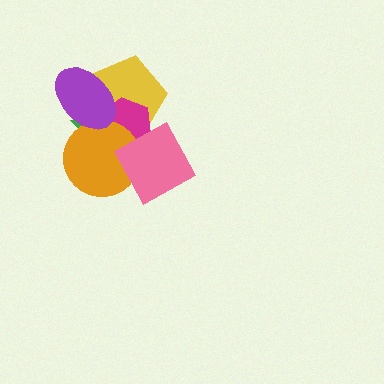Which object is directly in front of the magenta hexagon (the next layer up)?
The orange circle is directly in front of the magenta hexagon.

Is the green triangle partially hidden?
Yes, it is partially covered by another shape.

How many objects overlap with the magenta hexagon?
5 objects overlap with the magenta hexagon.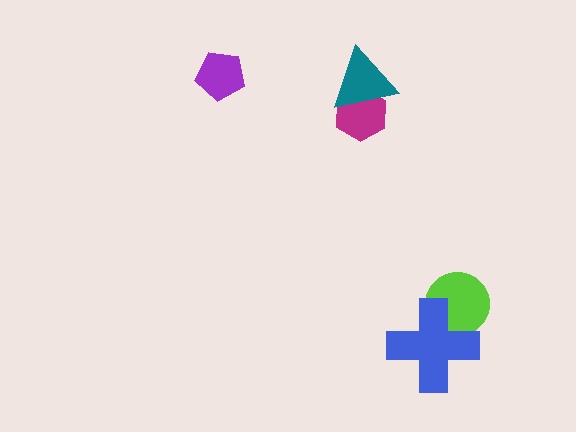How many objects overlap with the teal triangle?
1 object overlaps with the teal triangle.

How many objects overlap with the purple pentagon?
0 objects overlap with the purple pentagon.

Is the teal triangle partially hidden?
No, no other shape covers it.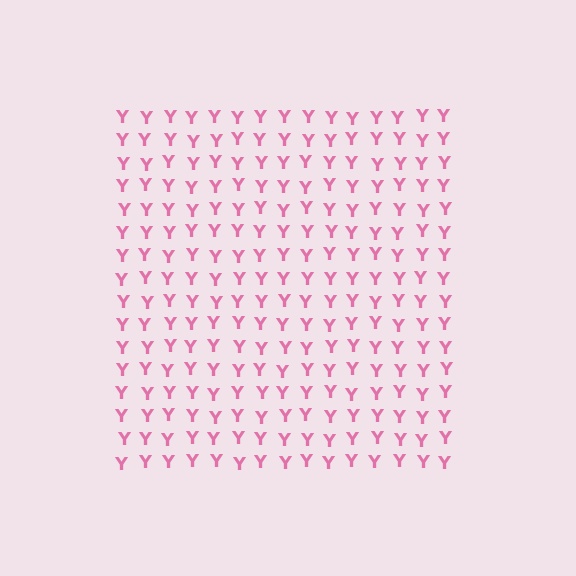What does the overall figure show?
The overall figure shows a square.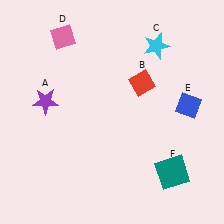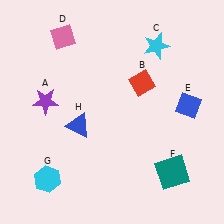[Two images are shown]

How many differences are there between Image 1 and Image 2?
There are 2 differences between the two images.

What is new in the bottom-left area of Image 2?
A cyan hexagon (G) was added in the bottom-left area of Image 2.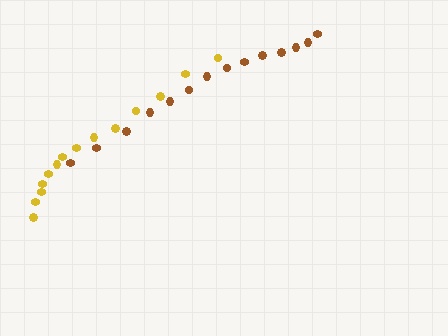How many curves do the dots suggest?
There are 2 distinct paths.